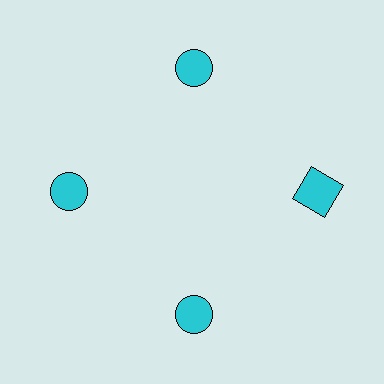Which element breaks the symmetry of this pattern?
The cyan square at roughly the 3 o'clock position breaks the symmetry. All other shapes are cyan circles.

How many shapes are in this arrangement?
There are 4 shapes arranged in a ring pattern.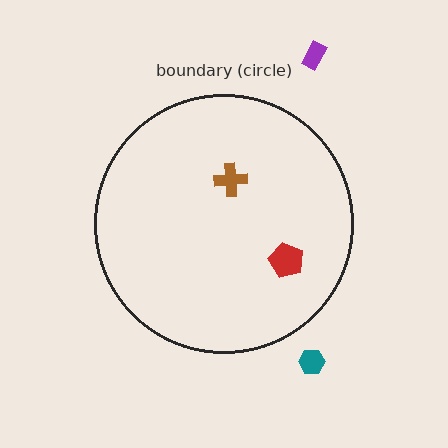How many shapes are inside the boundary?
2 inside, 2 outside.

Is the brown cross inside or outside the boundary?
Inside.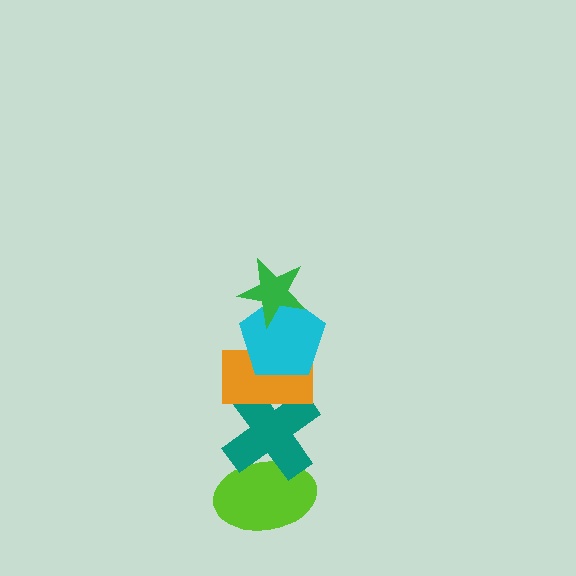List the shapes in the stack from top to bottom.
From top to bottom: the green star, the cyan pentagon, the orange rectangle, the teal cross, the lime ellipse.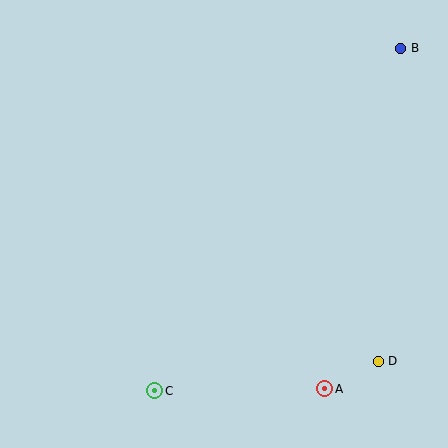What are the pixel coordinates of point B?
Point B is at (401, 48).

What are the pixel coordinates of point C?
Point C is at (155, 391).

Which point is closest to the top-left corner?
Point B is closest to the top-left corner.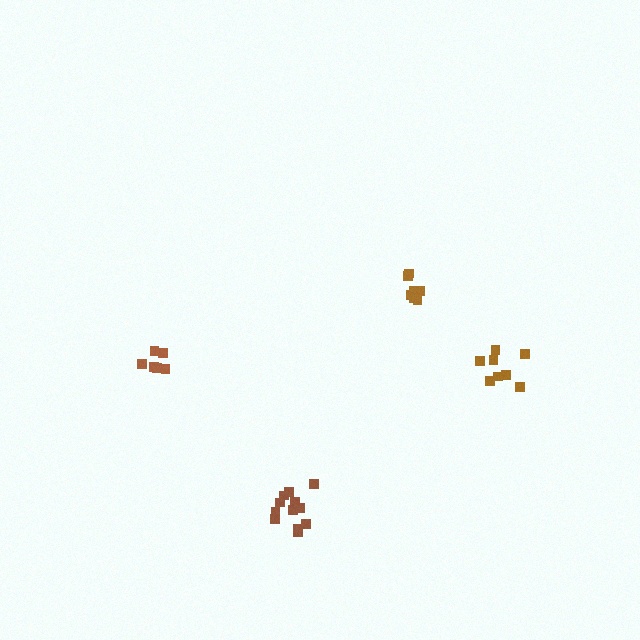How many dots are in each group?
Group 1: 8 dots, Group 2: 7 dots, Group 3: 6 dots, Group 4: 12 dots (33 total).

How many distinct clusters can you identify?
There are 4 distinct clusters.